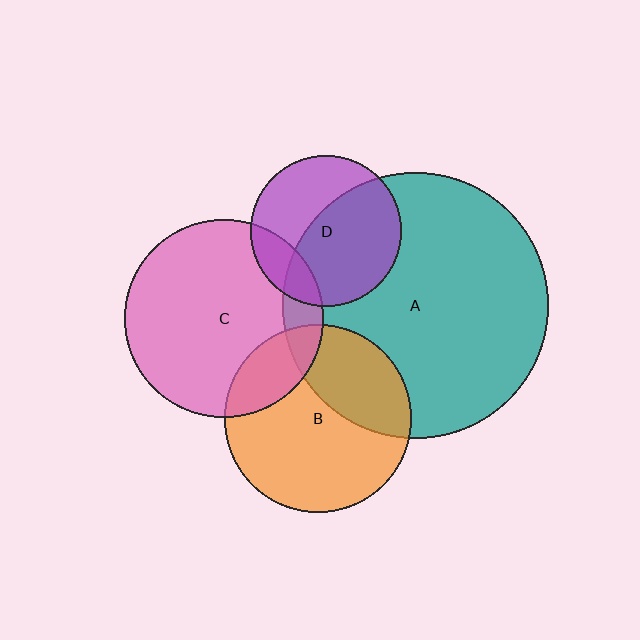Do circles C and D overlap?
Yes.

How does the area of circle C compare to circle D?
Approximately 1.7 times.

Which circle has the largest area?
Circle A (teal).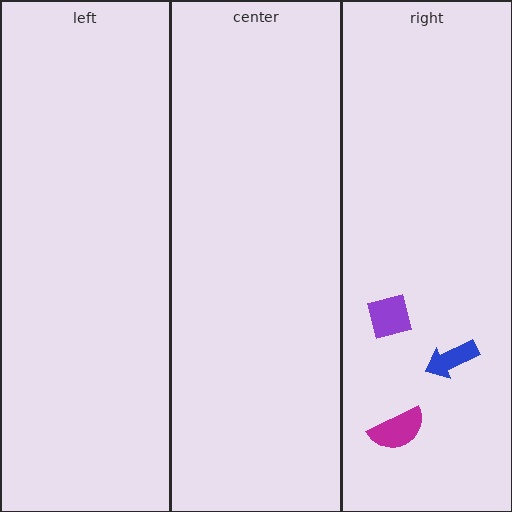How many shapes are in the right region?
3.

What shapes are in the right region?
The magenta semicircle, the purple square, the blue arrow.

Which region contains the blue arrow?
The right region.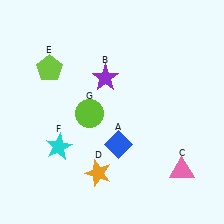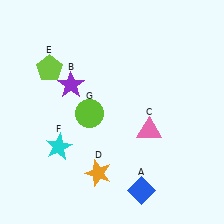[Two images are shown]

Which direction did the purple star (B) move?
The purple star (B) moved left.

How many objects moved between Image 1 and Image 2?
3 objects moved between the two images.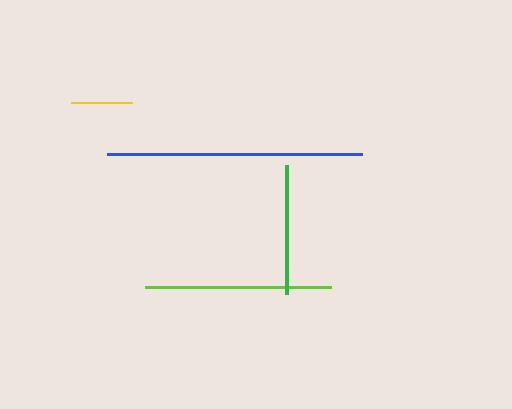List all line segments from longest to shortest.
From longest to shortest: blue, lime, green, yellow.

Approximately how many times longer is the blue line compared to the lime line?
The blue line is approximately 1.4 times the length of the lime line.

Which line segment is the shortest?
The yellow line is the shortest at approximately 61 pixels.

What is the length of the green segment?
The green segment is approximately 129 pixels long.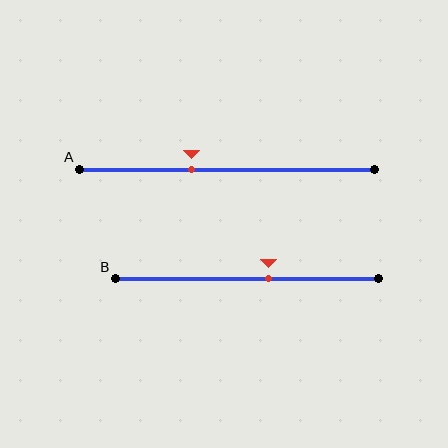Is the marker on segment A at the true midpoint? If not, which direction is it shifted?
No, the marker on segment A is shifted to the left by about 12% of the segment length.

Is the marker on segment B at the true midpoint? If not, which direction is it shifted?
No, the marker on segment B is shifted to the right by about 8% of the segment length.